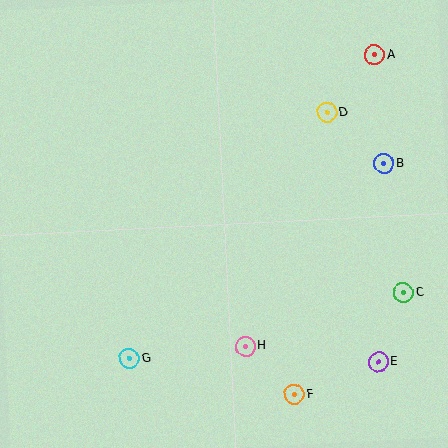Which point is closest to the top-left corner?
Point D is closest to the top-left corner.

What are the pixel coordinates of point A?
Point A is at (374, 55).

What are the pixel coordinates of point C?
Point C is at (404, 293).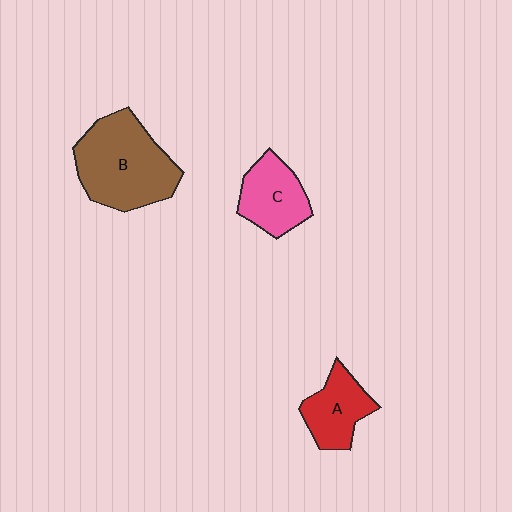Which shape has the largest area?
Shape B (brown).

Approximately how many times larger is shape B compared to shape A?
Approximately 1.9 times.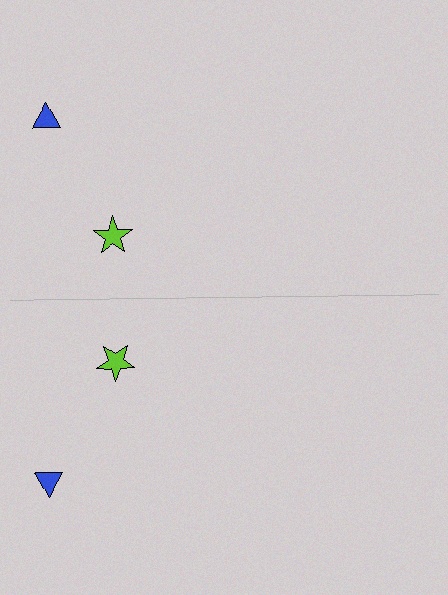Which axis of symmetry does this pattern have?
The pattern has a horizontal axis of symmetry running through the center of the image.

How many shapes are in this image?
There are 4 shapes in this image.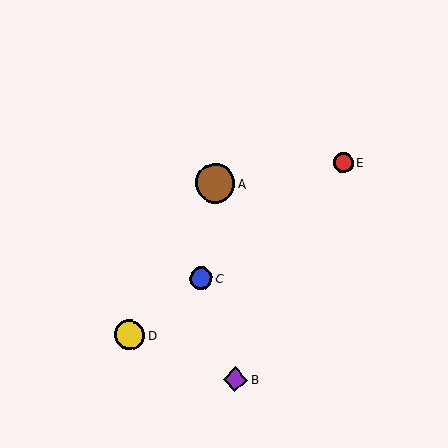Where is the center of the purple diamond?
The center of the purple diamond is at (235, 379).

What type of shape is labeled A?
Shape A is a brown circle.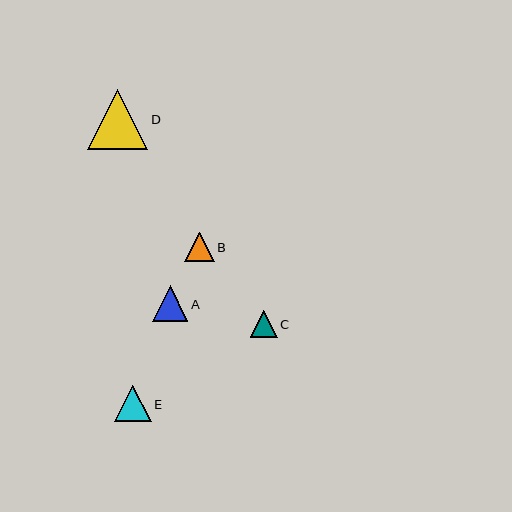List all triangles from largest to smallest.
From largest to smallest: D, E, A, B, C.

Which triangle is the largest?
Triangle D is the largest with a size of approximately 60 pixels.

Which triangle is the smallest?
Triangle C is the smallest with a size of approximately 27 pixels.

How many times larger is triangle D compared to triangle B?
Triangle D is approximately 2.1 times the size of triangle B.